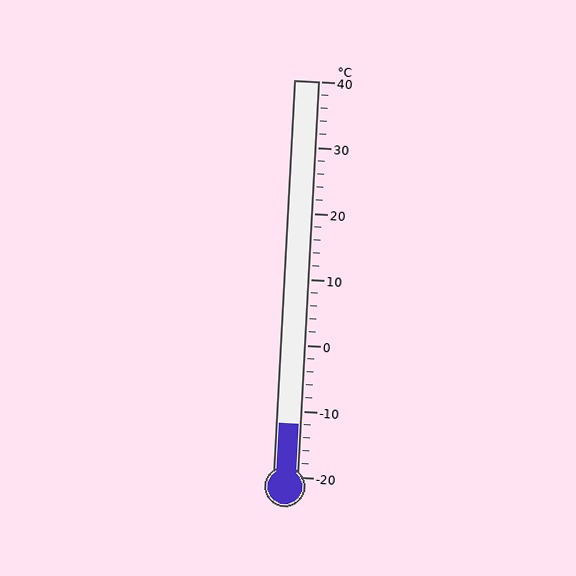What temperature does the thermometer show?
The thermometer shows approximately -12°C.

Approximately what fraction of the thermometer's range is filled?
The thermometer is filled to approximately 15% of its range.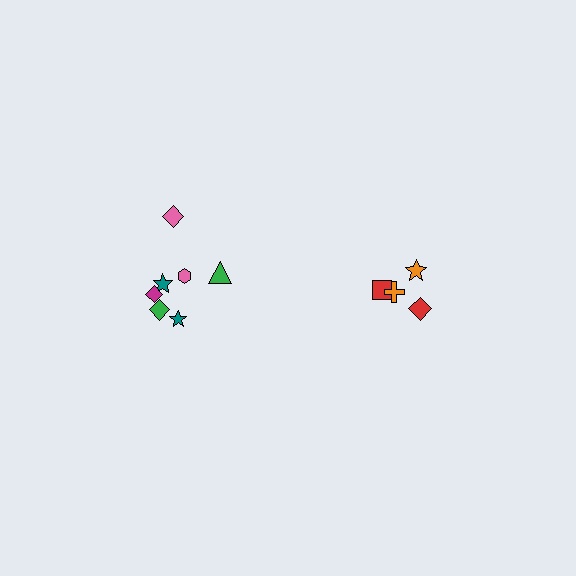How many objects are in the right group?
There are 4 objects.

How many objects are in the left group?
There are 7 objects.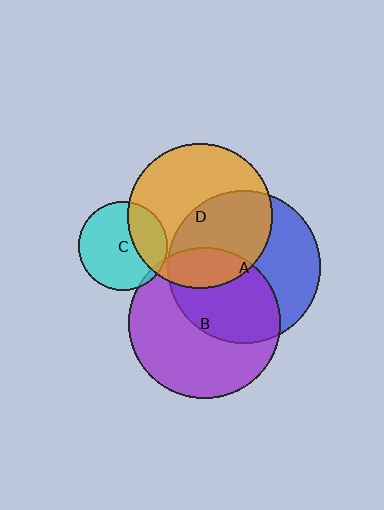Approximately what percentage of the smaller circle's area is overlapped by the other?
Approximately 45%.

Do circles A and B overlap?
Yes.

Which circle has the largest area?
Circle A (blue).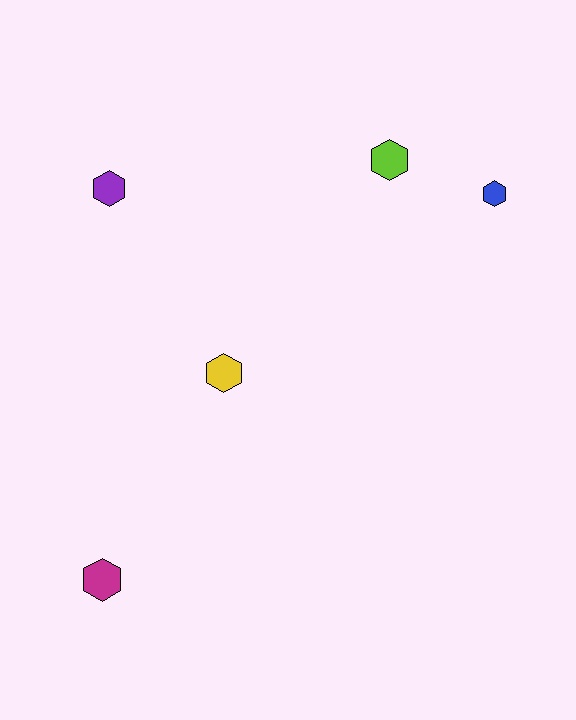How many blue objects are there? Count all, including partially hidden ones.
There is 1 blue object.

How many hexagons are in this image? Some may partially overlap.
There are 5 hexagons.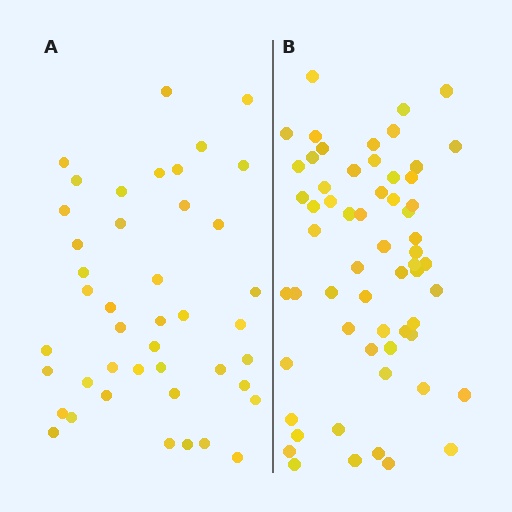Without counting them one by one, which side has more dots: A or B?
Region B (the right region) has more dots.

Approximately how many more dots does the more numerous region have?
Region B has approximately 15 more dots than region A.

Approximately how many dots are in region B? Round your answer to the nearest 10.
About 60 dots.